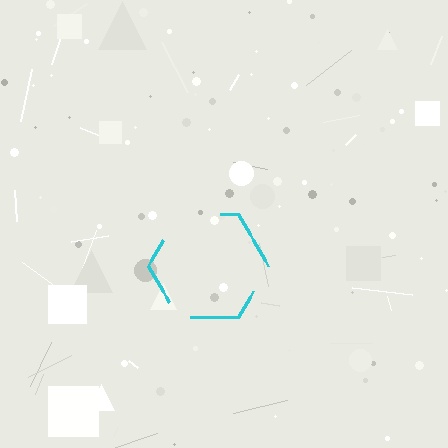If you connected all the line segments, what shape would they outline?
They would outline a hexagon.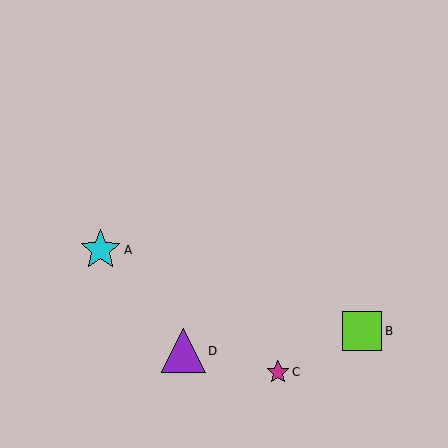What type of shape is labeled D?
Shape D is a purple triangle.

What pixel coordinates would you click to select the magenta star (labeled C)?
Click at (278, 372) to select the magenta star C.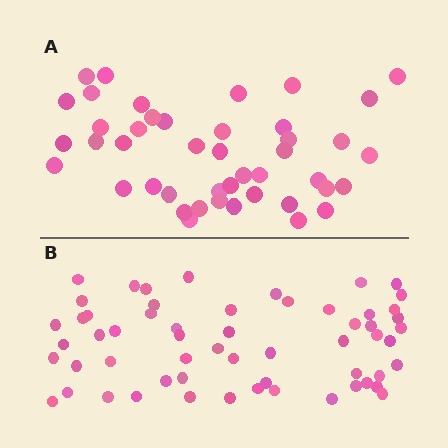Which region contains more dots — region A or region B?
Region B (the bottom region) has more dots.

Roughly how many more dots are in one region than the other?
Region B has approximately 15 more dots than region A.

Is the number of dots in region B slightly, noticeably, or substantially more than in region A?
Region B has noticeably more, but not dramatically so. The ratio is roughly 1.3 to 1.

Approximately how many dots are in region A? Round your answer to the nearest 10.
About 40 dots. (The exact count is 44, which rounds to 40.)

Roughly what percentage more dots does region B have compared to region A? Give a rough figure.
About 30% more.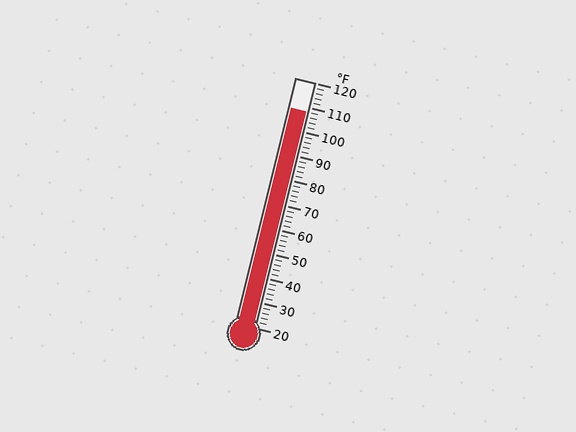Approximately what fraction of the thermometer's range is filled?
The thermometer is filled to approximately 90% of its range.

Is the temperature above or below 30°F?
The temperature is above 30°F.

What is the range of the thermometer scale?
The thermometer scale ranges from 20°F to 120°F.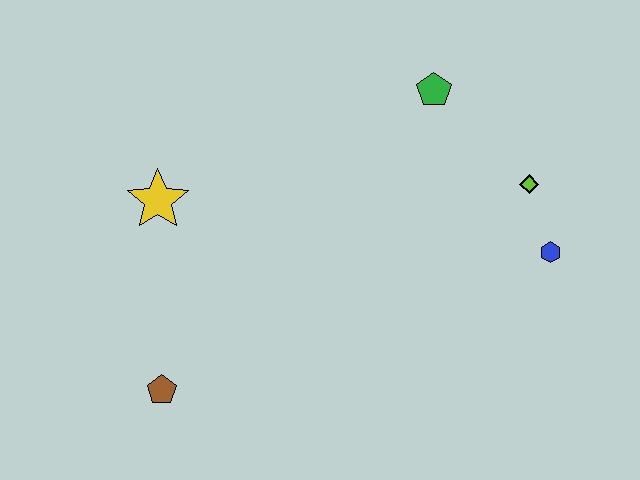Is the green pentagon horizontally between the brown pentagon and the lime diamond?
Yes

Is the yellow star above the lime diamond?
No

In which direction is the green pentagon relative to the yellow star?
The green pentagon is to the right of the yellow star.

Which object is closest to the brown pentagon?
The yellow star is closest to the brown pentagon.